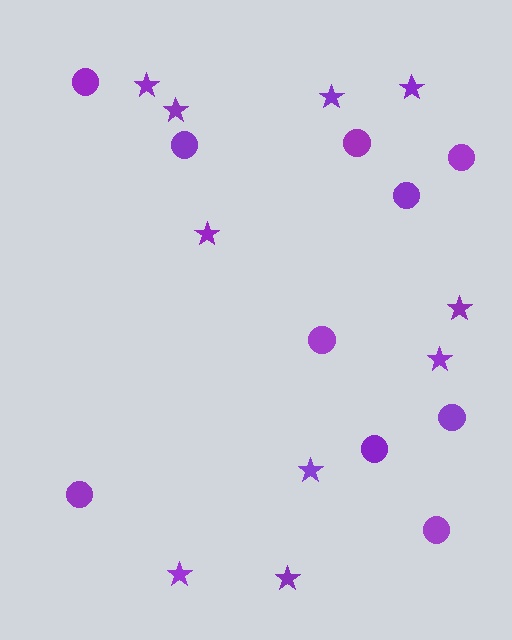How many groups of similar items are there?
There are 2 groups: one group of stars (10) and one group of circles (10).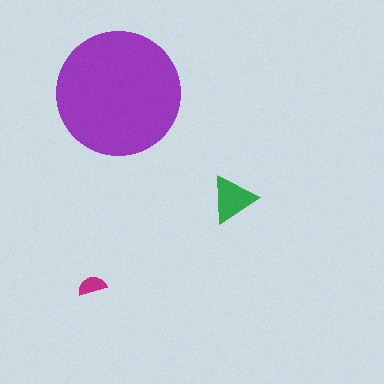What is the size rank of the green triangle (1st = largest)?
2nd.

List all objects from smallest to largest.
The magenta semicircle, the green triangle, the purple circle.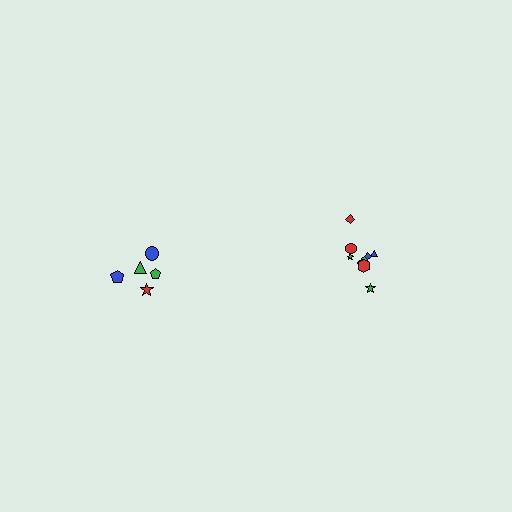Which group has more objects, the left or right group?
The right group.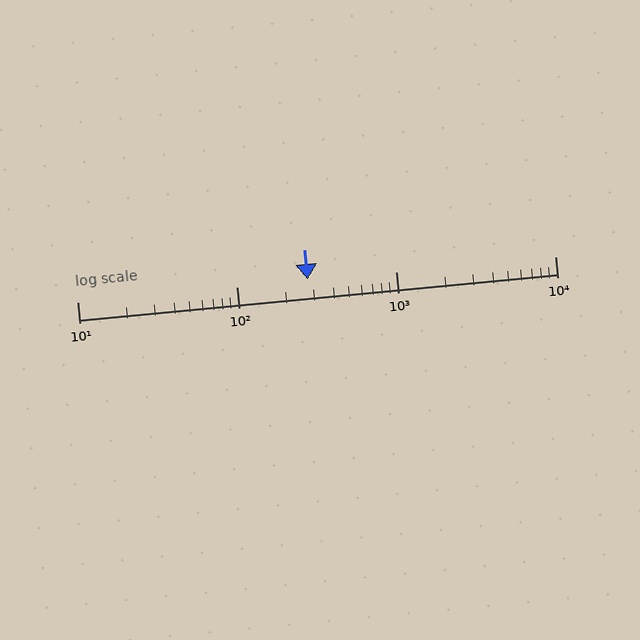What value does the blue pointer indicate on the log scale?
The pointer indicates approximately 280.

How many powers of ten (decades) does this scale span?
The scale spans 3 decades, from 10 to 10000.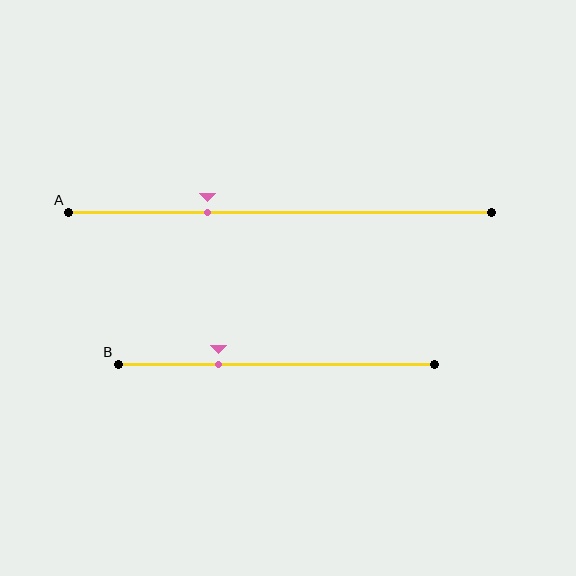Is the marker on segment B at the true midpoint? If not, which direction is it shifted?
No, the marker on segment B is shifted to the left by about 18% of the segment length.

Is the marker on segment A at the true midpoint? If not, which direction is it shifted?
No, the marker on segment A is shifted to the left by about 17% of the segment length.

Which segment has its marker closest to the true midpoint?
Segment A has its marker closest to the true midpoint.